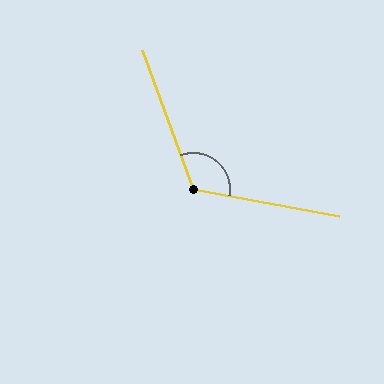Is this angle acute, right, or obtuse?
It is obtuse.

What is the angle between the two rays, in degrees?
Approximately 121 degrees.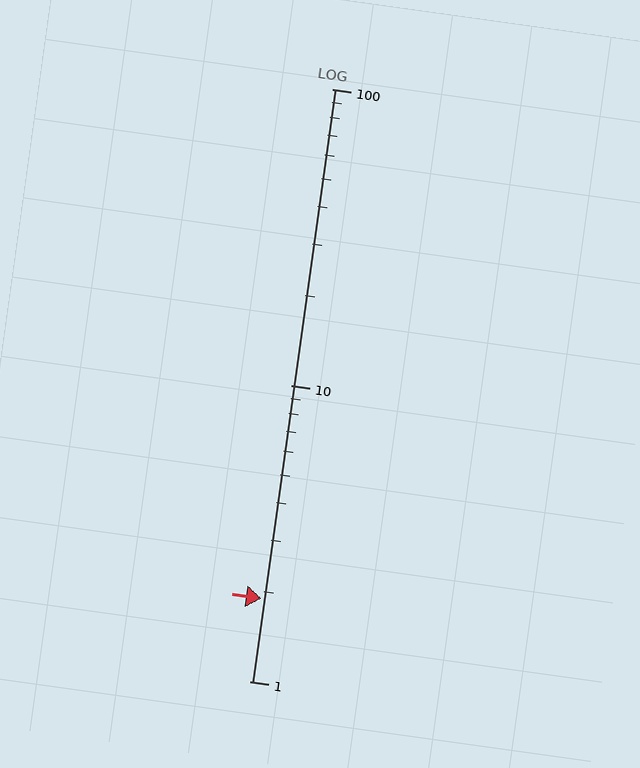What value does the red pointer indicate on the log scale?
The pointer indicates approximately 1.9.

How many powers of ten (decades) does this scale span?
The scale spans 2 decades, from 1 to 100.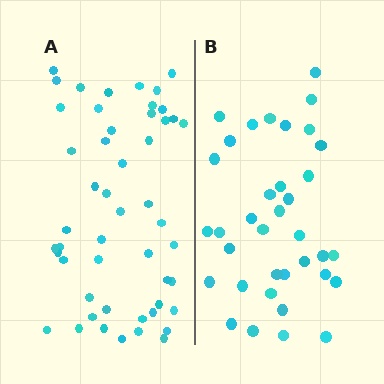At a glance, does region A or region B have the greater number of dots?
Region A (the left region) has more dots.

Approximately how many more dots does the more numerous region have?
Region A has approximately 15 more dots than region B.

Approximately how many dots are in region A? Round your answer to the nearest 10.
About 50 dots.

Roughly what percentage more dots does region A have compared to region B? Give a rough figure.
About 40% more.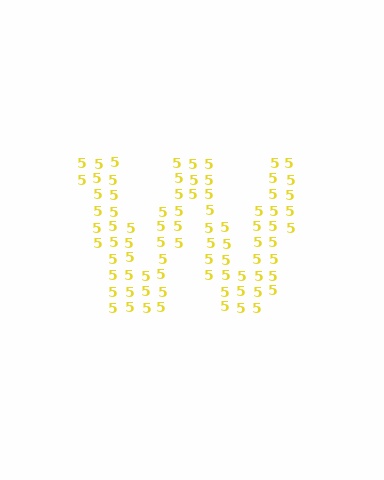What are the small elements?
The small elements are digit 5's.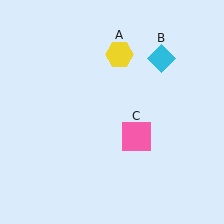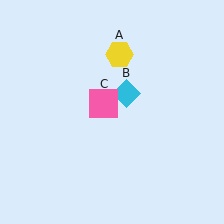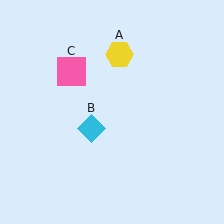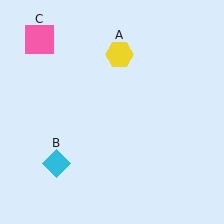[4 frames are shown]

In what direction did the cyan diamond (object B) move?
The cyan diamond (object B) moved down and to the left.